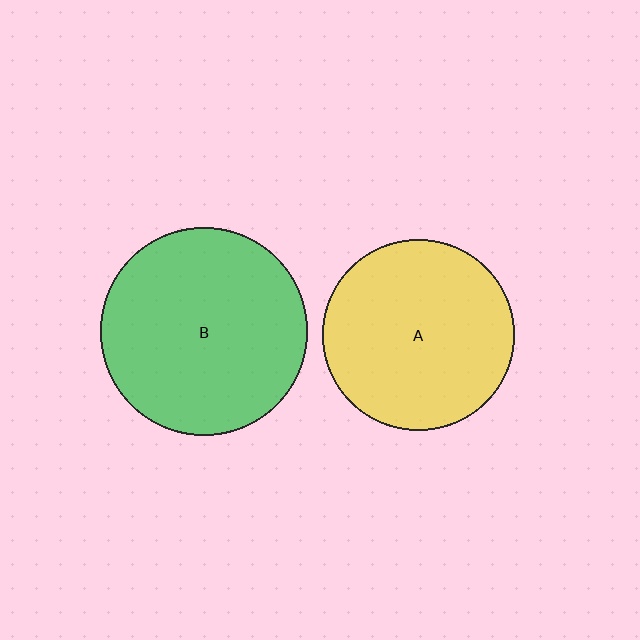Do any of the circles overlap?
No, none of the circles overlap.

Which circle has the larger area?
Circle B (green).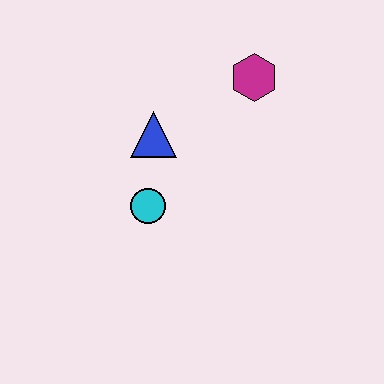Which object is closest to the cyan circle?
The blue triangle is closest to the cyan circle.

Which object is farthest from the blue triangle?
The magenta hexagon is farthest from the blue triangle.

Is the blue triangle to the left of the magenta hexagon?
Yes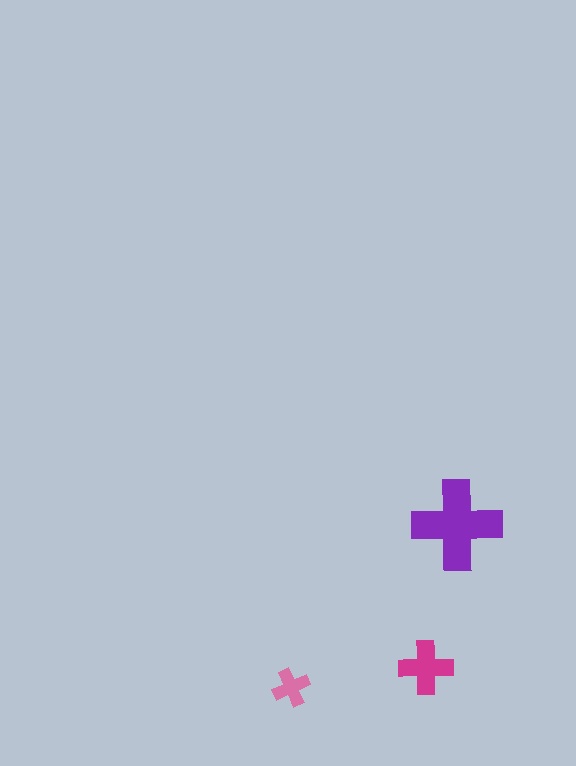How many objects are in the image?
There are 3 objects in the image.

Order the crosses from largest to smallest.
the purple one, the magenta one, the pink one.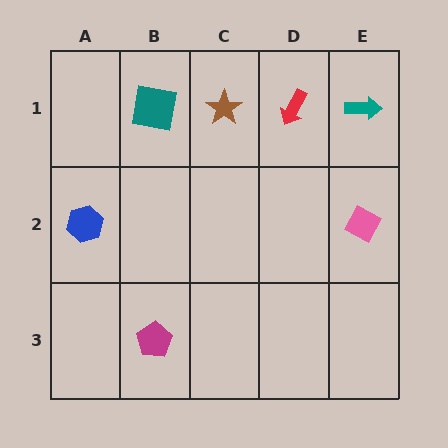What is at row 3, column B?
A magenta pentagon.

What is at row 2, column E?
A pink diamond.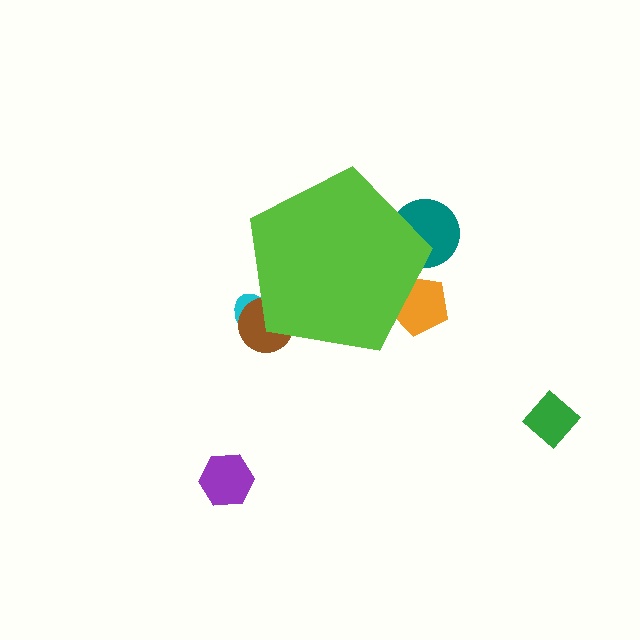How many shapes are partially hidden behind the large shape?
4 shapes are partially hidden.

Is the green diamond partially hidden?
No, the green diamond is fully visible.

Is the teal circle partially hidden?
Yes, the teal circle is partially hidden behind the lime pentagon.